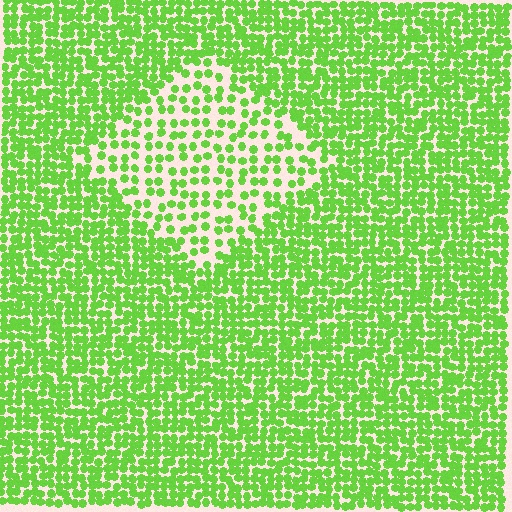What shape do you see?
I see a diamond.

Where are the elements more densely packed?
The elements are more densely packed outside the diamond boundary.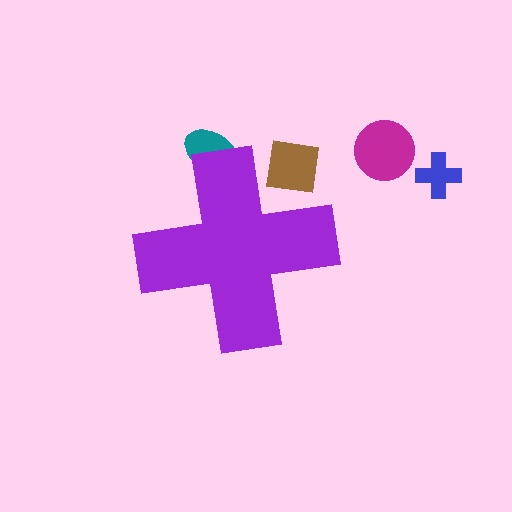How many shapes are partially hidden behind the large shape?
2 shapes are partially hidden.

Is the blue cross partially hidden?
No, the blue cross is fully visible.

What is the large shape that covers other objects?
A purple cross.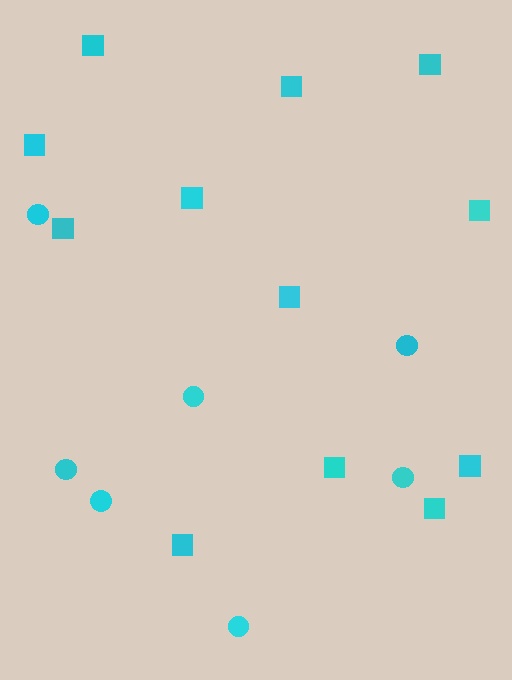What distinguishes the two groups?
There are 2 groups: one group of circles (7) and one group of squares (12).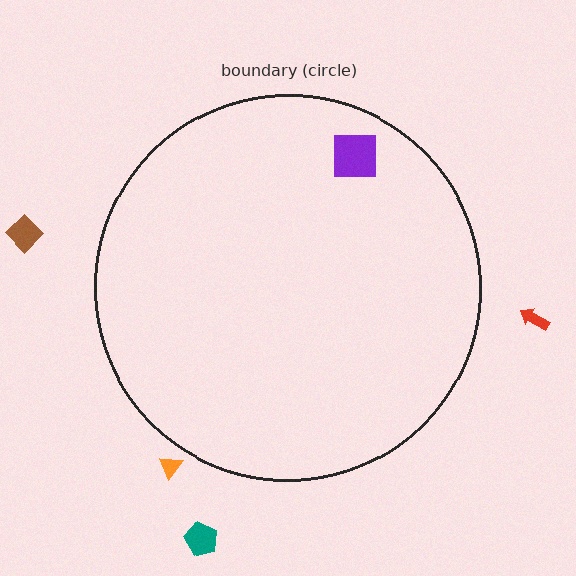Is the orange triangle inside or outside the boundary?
Outside.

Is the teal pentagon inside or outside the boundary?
Outside.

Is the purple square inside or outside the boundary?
Inside.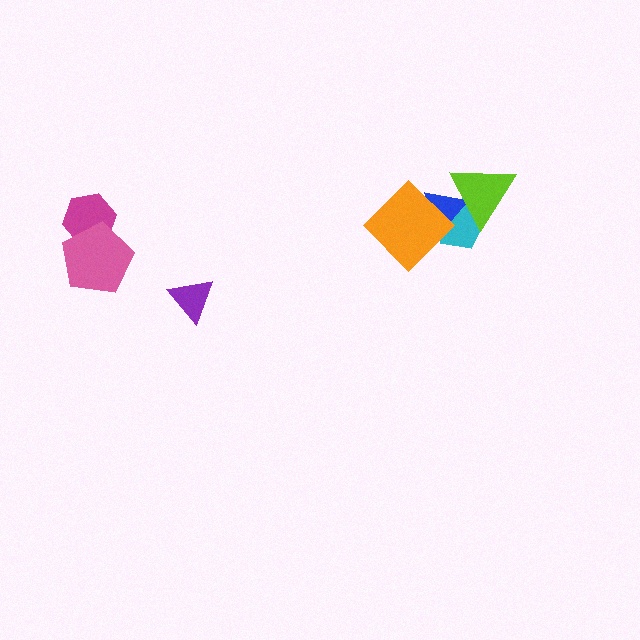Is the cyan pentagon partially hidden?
Yes, it is partially covered by another shape.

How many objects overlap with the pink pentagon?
1 object overlaps with the pink pentagon.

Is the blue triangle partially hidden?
Yes, it is partially covered by another shape.